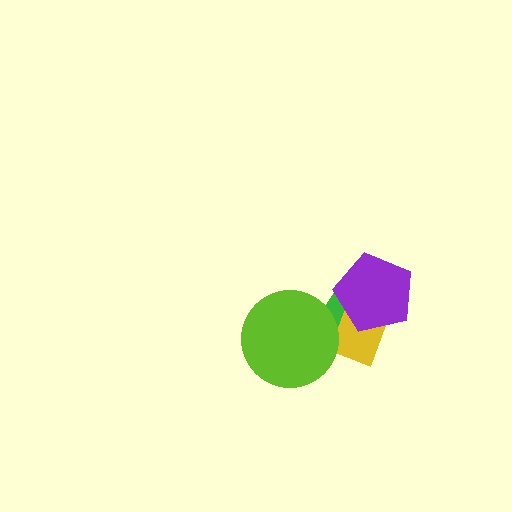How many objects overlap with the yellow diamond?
3 objects overlap with the yellow diamond.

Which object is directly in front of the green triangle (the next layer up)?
The yellow diamond is directly in front of the green triangle.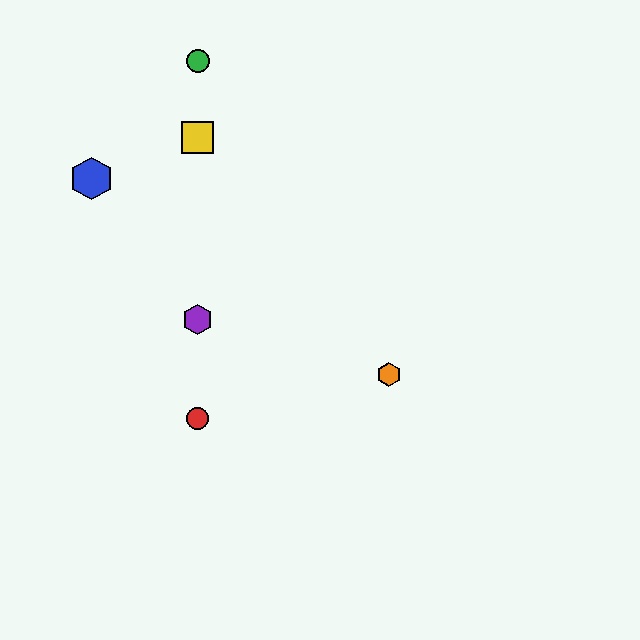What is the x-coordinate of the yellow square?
The yellow square is at x≈198.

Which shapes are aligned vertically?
The red circle, the green circle, the yellow square, the purple hexagon are aligned vertically.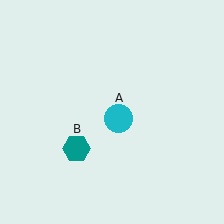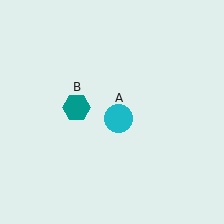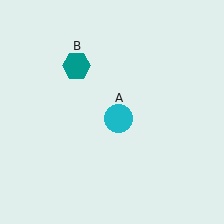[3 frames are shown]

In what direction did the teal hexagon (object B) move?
The teal hexagon (object B) moved up.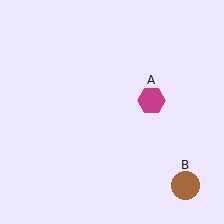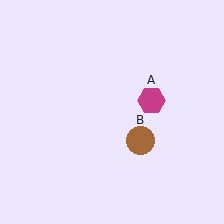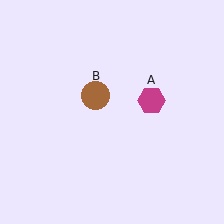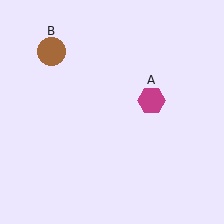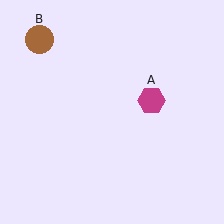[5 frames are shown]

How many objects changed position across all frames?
1 object changed position: brown circle (object B).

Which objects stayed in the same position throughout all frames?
Magenta hexagon (object A) remained stationary.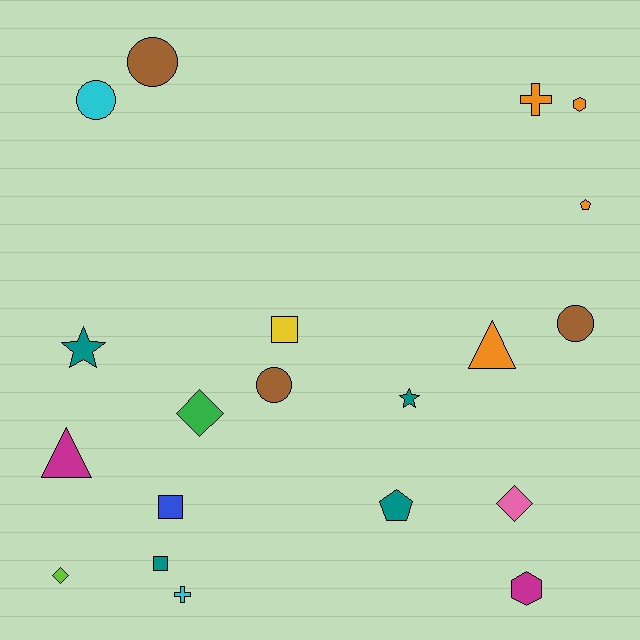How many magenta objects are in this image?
There are 2 magenta objects.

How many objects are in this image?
There are 20 objects.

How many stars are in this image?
There are 2 stars.